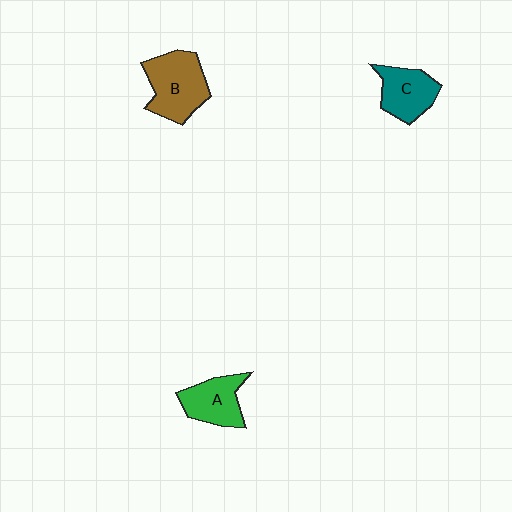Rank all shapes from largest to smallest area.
From largest to smallest: B (brown), C (teal), A (green).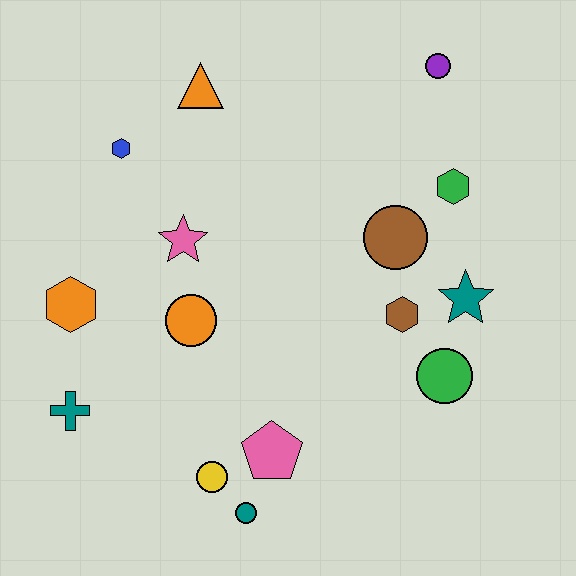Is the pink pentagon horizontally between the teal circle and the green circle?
Yes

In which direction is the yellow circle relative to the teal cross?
The yellow circle is to the right of the teal cross.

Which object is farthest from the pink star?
The purple circle is farthest from the pink star.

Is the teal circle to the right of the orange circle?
Yes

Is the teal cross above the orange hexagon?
No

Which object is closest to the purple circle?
The green hexagon is closest to the purple circle.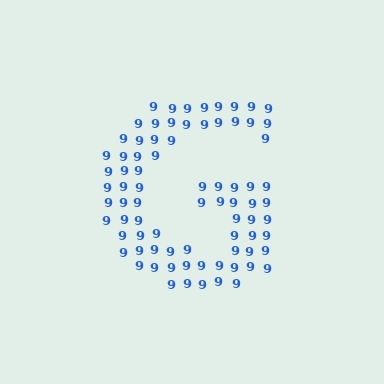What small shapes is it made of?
It is made of small digit 9's.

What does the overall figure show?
The overall figure shows the letter G.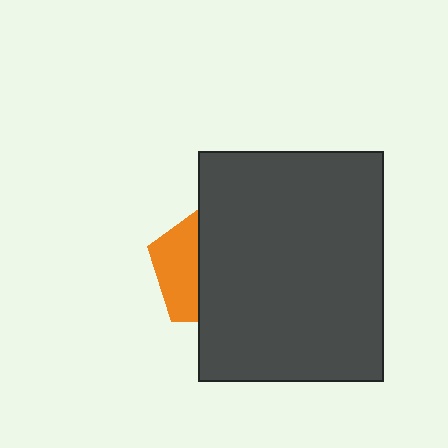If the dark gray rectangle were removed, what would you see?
You would see the complete orange pentagon.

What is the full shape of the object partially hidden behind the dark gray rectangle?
The partially hidden object is an orange pentagon.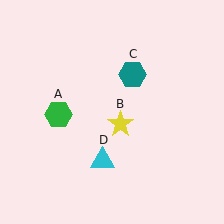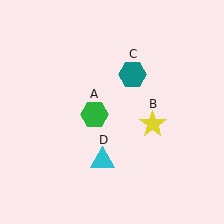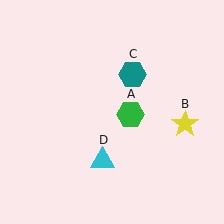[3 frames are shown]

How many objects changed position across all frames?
2 objects changed position: green hexagon (object A), yellow star (object B).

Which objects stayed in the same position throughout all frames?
Teal hexagon (object C) and cyan triangle (object D) remained stationary.